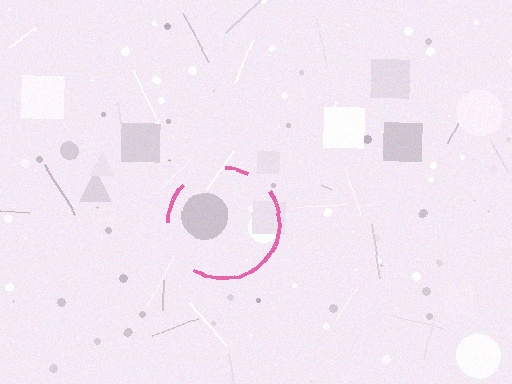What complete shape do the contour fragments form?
The contour fragments form a circle.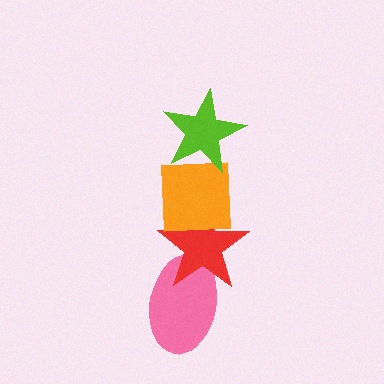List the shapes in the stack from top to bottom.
From top to bottom: the lime star, the orange square, the red star, the pink ellipse.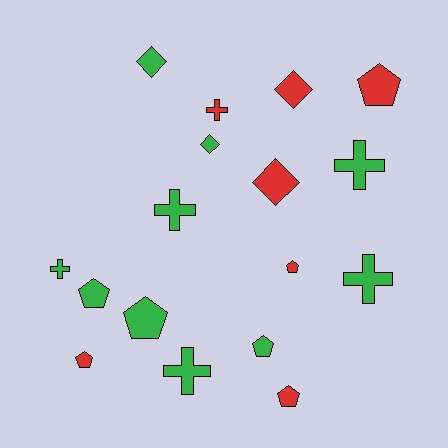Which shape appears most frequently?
Pentagon, with 7 objects.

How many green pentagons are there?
There are 3 green pentagons.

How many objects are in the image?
There are 17 objects.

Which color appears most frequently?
Green, with 10 objects.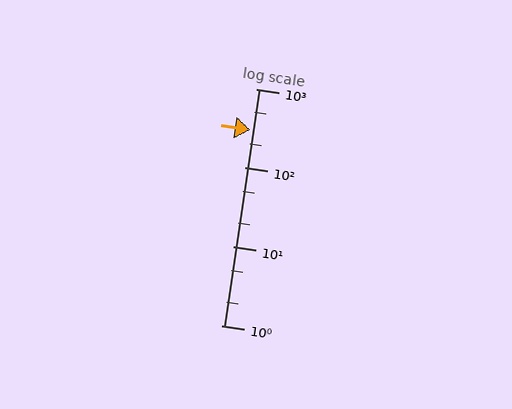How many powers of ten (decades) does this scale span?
The scale spans 3 decades, from 1 to 1000.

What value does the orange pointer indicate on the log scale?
The pointer indicates approximately 300.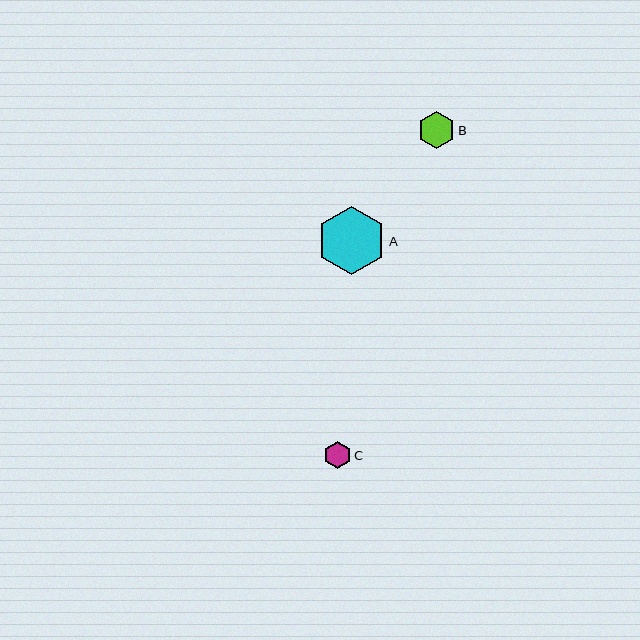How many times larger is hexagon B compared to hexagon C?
Hexagon B is approximately 1.4 times the size of hexagon C.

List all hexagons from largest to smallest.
From largest to smallest: A, B, C.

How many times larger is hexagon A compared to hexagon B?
Hexagon A is approximately 1.8 times the size of hexagon B.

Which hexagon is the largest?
Hexagon A is the largest with a size of approximately 69 pixels.